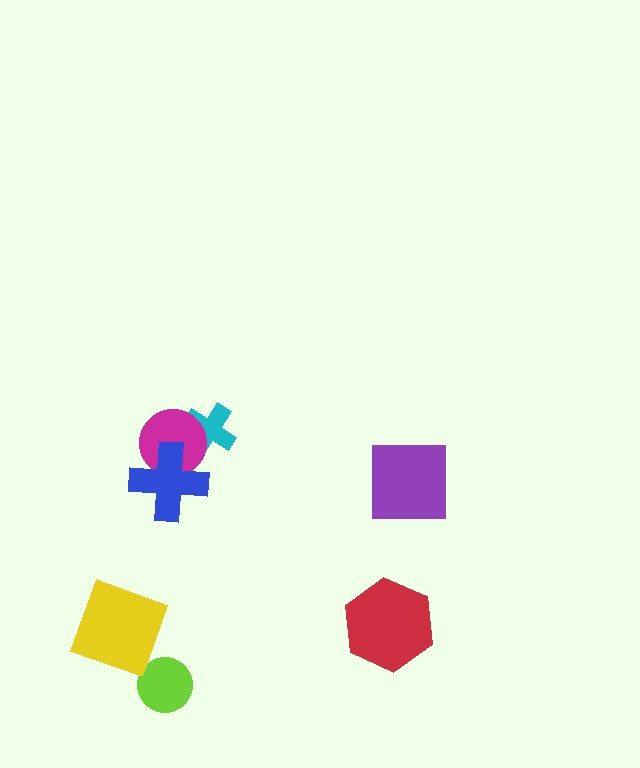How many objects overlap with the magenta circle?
2 objects overlap with the magenta circle.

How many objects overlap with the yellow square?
0 objects overlap with the yellow square.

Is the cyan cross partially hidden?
Yes, it is partially covered by another shape.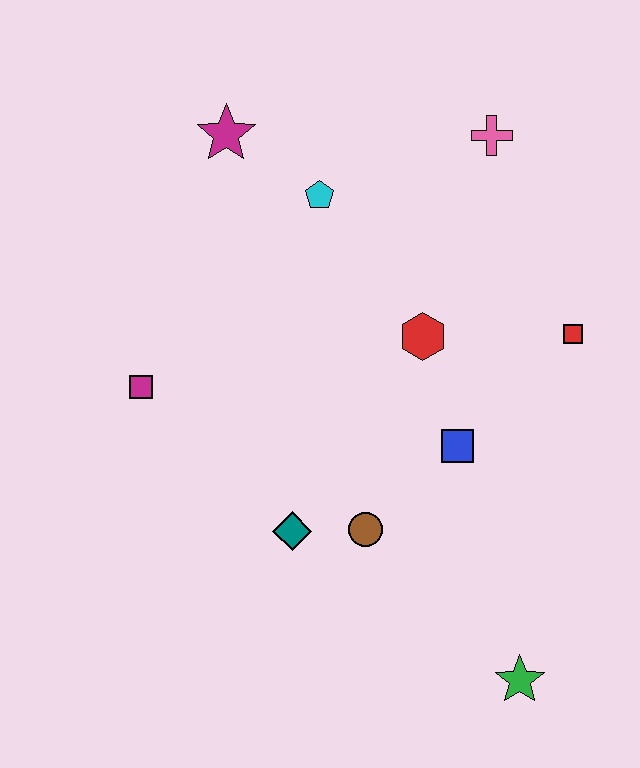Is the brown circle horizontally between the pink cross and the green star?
No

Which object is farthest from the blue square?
The magenta star is farthest from the blue square.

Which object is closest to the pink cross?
The cyan pentagon is closest to the pink cross.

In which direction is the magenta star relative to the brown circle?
The magenta star is above the brown circle.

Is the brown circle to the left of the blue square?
Yes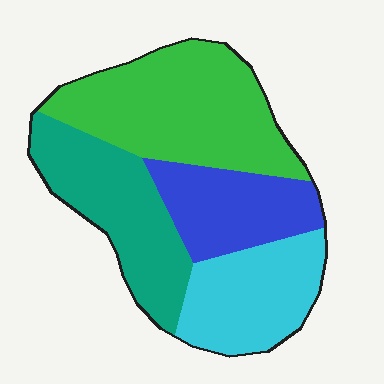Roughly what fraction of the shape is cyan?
Cyan takes up between a sixth and a third of the shape.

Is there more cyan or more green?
Green.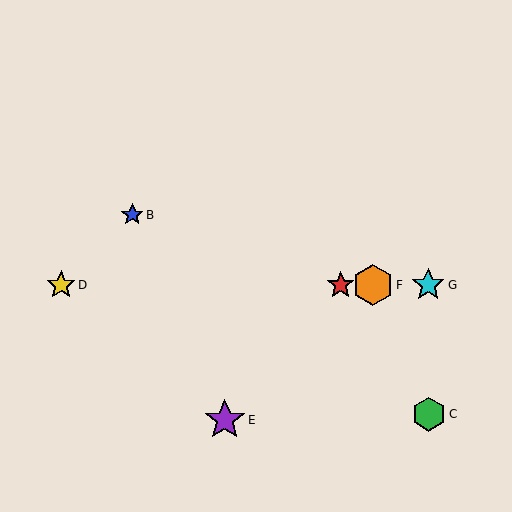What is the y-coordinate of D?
Object D is at y≈285.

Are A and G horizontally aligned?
Yes, both are at y≈285.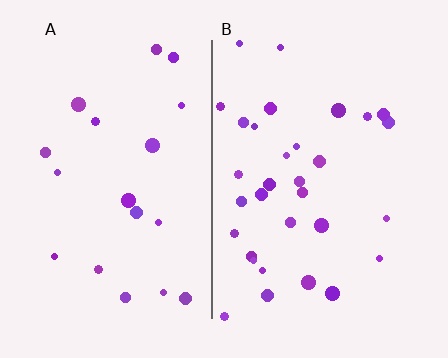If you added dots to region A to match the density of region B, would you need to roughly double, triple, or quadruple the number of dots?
Approximately double.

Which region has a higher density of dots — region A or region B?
B (the right).